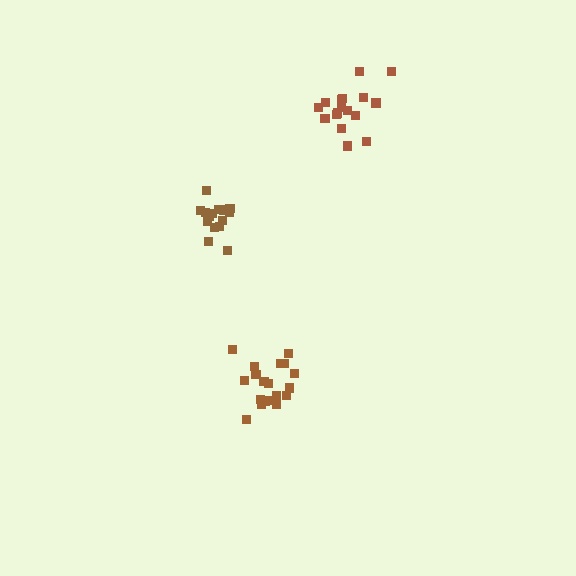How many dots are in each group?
Group 1: 19 dots, Group 2: 15 dots, Group 3: 18 dots (52 total).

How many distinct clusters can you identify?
There are 3 distinct clusters.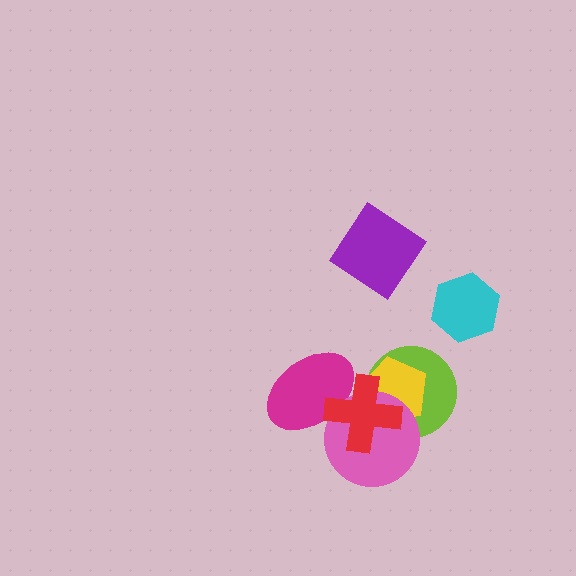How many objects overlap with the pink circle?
4 objects overlap with the pink circle.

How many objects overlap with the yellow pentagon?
3 objects overlap with the yellow pentagon.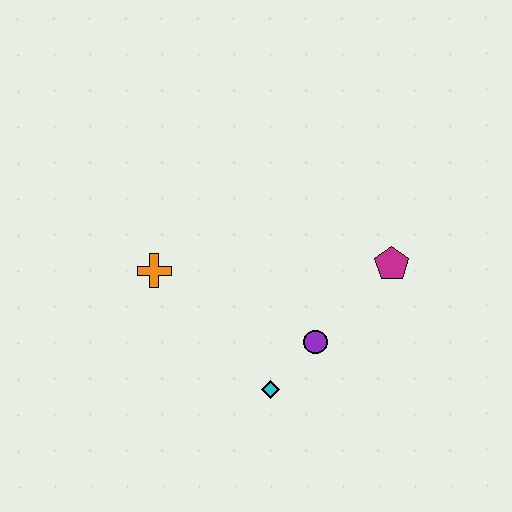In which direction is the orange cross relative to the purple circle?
The orange cross is to the left of the purple circle.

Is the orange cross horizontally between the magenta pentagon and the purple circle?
No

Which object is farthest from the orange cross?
The magenta pentagon is farthest from the orange cross.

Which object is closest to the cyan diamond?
The purple circle is closest to the cyan diamond.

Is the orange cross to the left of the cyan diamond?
Yes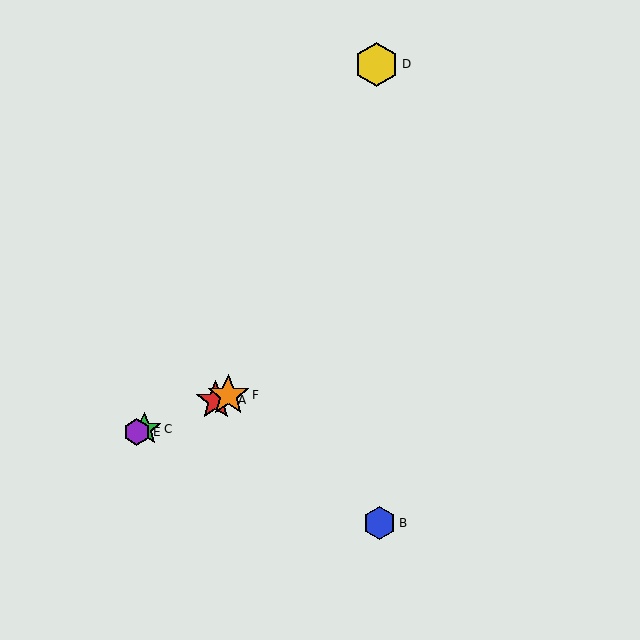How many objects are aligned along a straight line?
4 objects (A, C, E, F) are aligned along a straight line.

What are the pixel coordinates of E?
Object E is at (137, 432).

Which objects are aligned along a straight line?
Objects A, C, E, F are aligned along a straight line.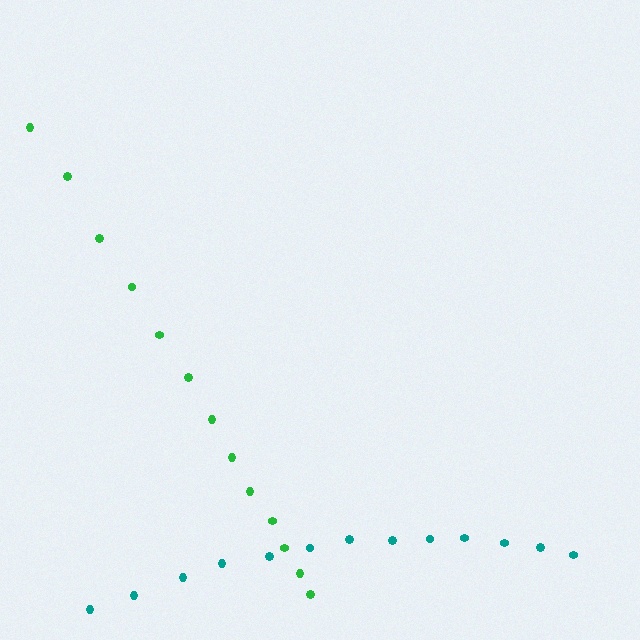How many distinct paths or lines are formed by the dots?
There are 2 distinct paths.